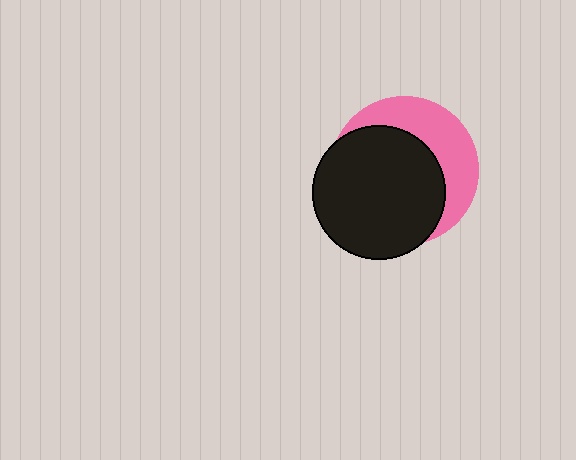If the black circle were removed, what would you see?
You would see the complete pink circle.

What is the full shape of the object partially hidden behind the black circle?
The partially hidden object is a pink circle.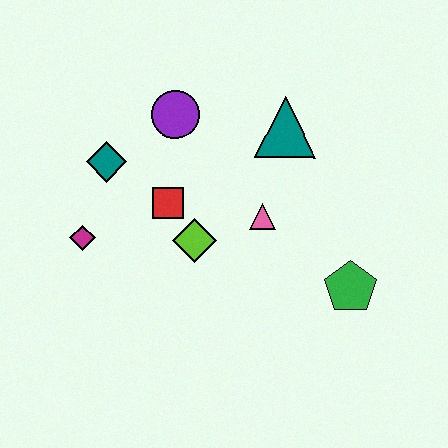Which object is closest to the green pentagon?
The pink triangle is closest to the green pentagon.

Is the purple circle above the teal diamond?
Yes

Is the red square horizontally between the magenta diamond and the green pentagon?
Yes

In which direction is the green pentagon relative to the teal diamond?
The green pentagon is to the right of the teal diamond.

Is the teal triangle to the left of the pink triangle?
No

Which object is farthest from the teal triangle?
The magenta diamond is farthest from the teal triangle.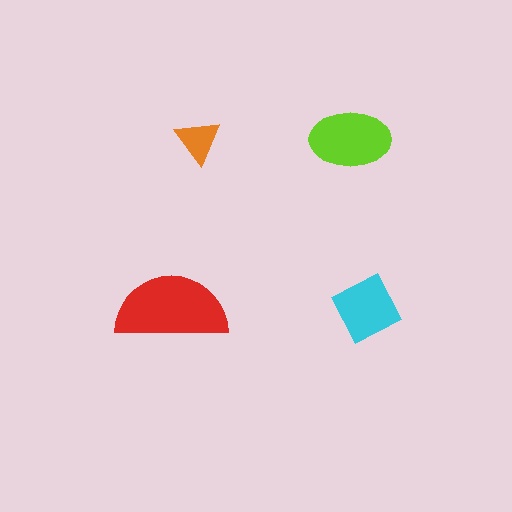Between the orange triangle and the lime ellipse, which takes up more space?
The lime ellipse.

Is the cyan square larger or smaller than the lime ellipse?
Smaller.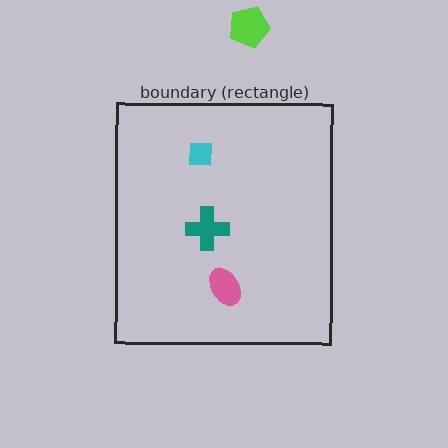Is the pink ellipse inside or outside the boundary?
Inside.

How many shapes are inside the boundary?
3 inside, 1 outside.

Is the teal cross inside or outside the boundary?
Inside.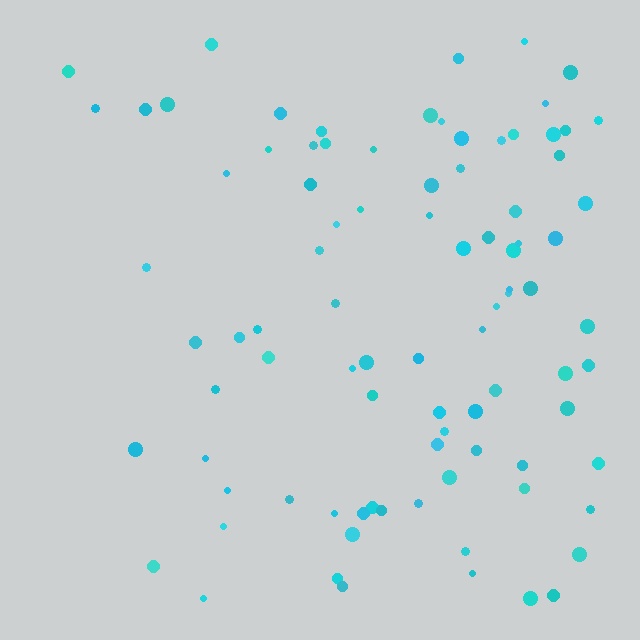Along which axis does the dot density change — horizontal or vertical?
Horizontal.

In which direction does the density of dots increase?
From left to right, with the right side densest.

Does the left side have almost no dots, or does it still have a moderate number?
Still a moderate number, just noticeably fewer than the right.